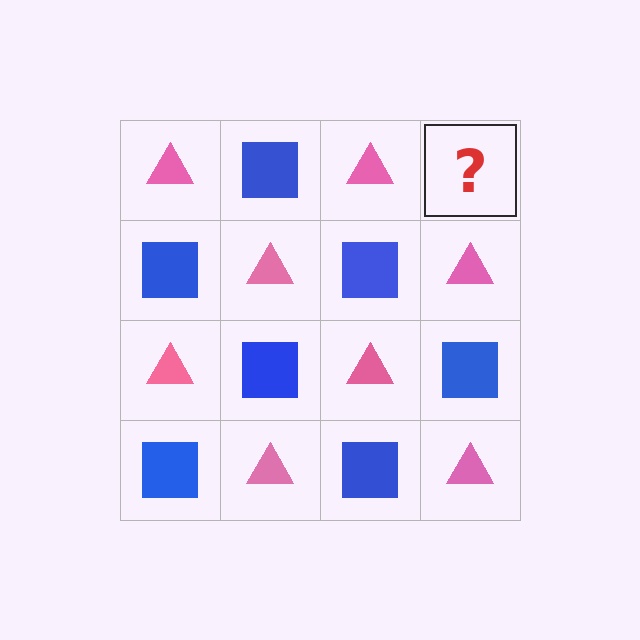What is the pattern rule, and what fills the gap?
The rule is that it alternates pink triangle and blue square in a checkerboard pattern. The gap should be filled with a blue square.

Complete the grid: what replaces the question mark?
The question mark should be replaced with a blue square.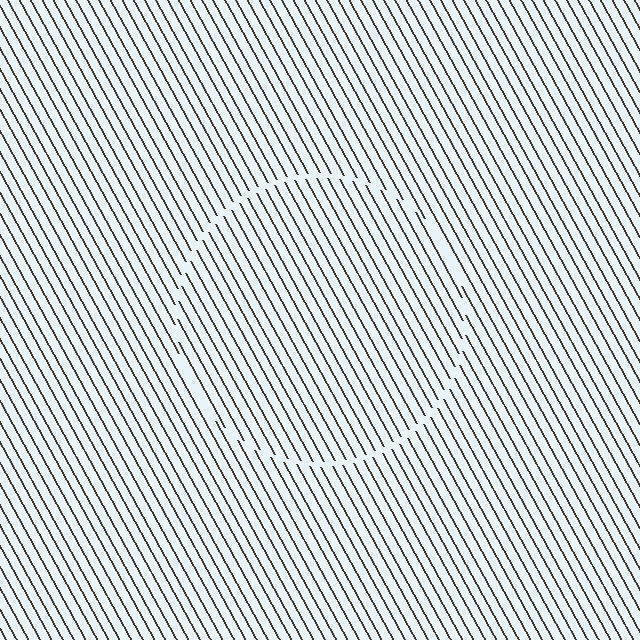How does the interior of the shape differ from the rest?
The interior of the shape contains the same grating, shifted by half a period — the contour is defined by the phase discontinuity where line-ends from the inner and outer gratings abut.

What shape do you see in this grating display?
An illusory circle. The interior of the shape contains the same grating, shifted by half a period — the contour is defined by the phase discontinuity where line-ends from the inner and outer gratings abut.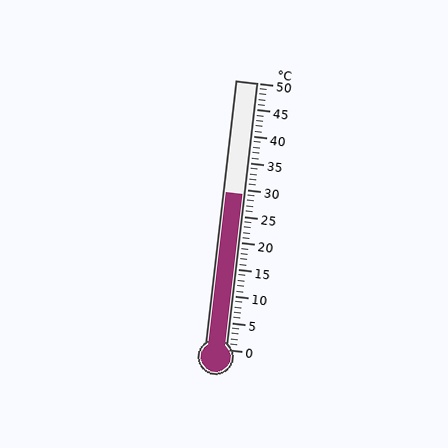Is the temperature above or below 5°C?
The temperature is above 5°C.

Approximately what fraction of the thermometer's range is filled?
The thermometer is filled to approximately 60% of its range.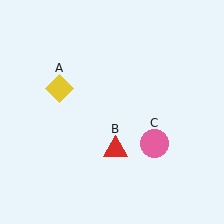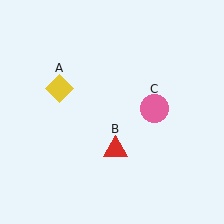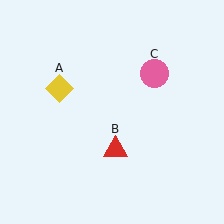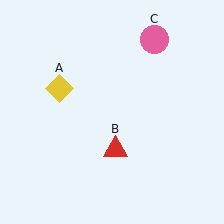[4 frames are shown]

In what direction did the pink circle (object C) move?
The pink circle (object C) moved up.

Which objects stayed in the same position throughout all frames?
Yellow diamond (object A) and red triangle (object B) remained stationary.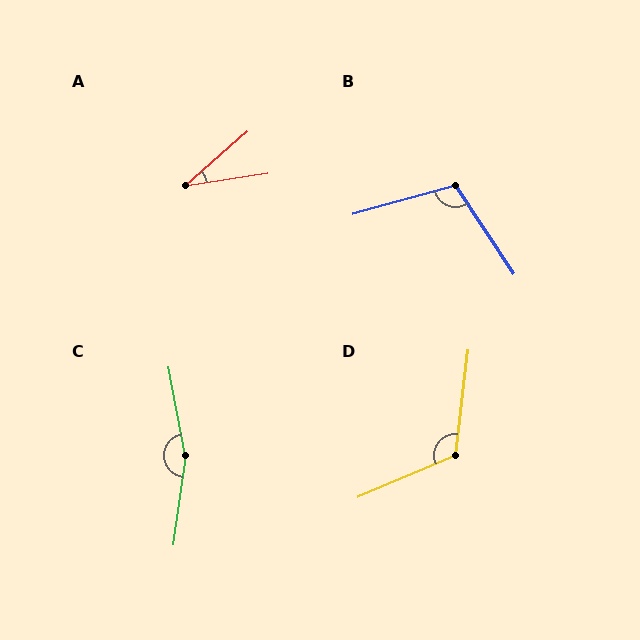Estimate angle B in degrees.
Approximately 108 degrees.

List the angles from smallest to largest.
A (33°), B (108°), D (120°), C (161°).